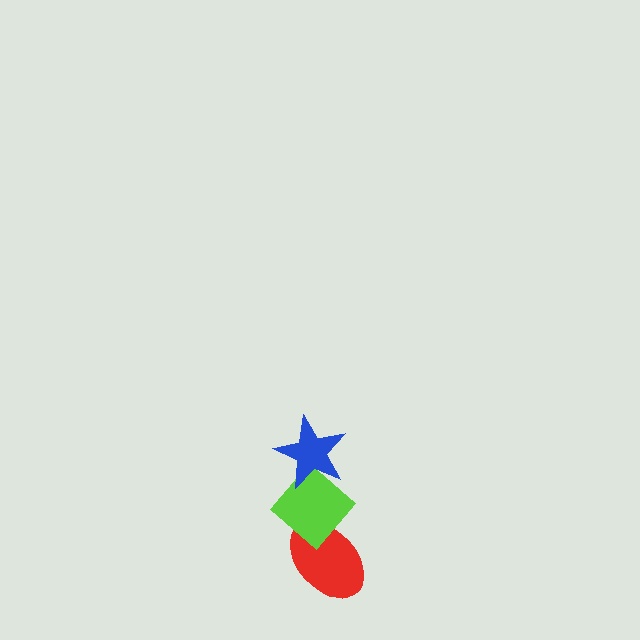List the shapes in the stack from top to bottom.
From top to bottom: the blue star, the lime diamond, the red ellipse.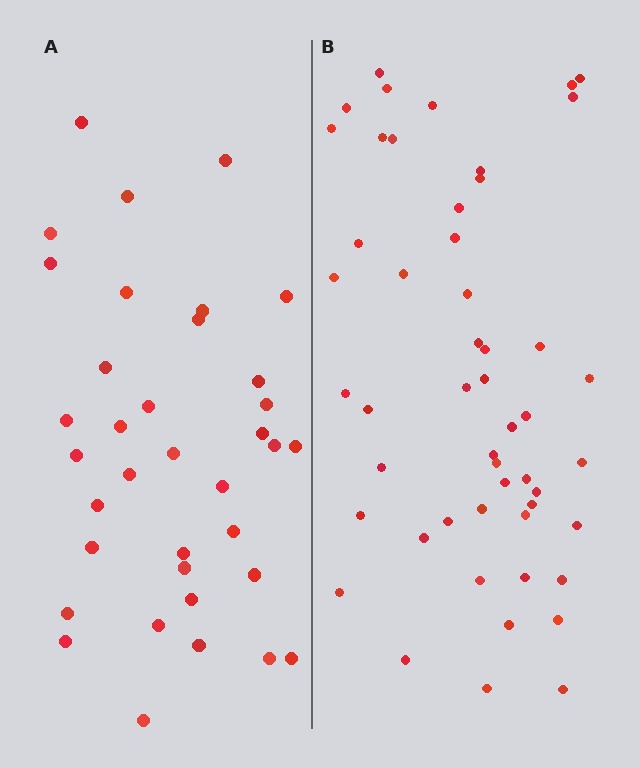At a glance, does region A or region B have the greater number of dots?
Region B (the right region) has more dots.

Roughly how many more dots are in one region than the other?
Region B has approximately 15 more dots than region A.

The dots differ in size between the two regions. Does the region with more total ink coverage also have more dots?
No. Region A has more total ink coverage because its dots are larger, but region B actually contains more individual dots. Total area can be misleading — the number of items is what matters here.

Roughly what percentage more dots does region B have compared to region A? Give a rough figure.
About 40% more.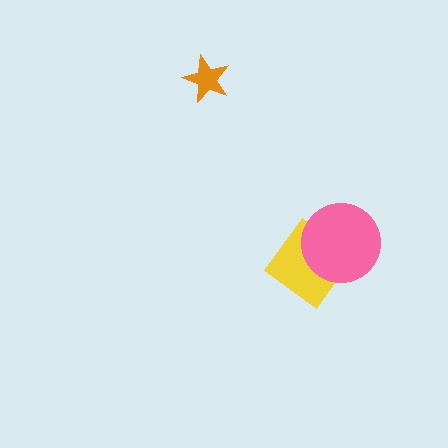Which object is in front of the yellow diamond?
The pink circle is in front of the yellow diamond.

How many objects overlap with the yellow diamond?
1 object overlaps with the yellow diamond.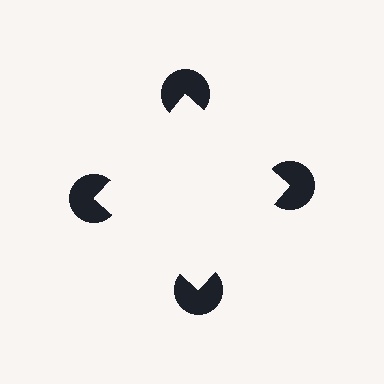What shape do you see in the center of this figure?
An illusory square — its edges are inferred from the aligned wedge cuts in the pac-man discs, not physically drawn.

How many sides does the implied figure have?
4 sides.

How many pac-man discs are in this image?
There are 4 — one at each vertex of the illusory square.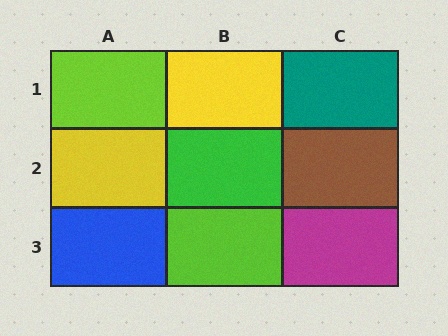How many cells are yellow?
2 cells are yellow.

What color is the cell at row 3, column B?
Lime.